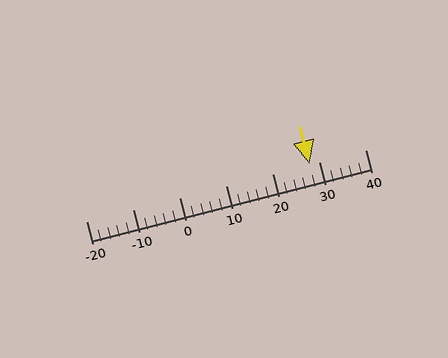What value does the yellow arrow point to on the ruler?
The yellow arrow points to approximately 28.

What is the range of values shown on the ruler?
The ruler shows values from -20 to 40.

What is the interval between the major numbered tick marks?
The major tick marks are spaced 10 units apart.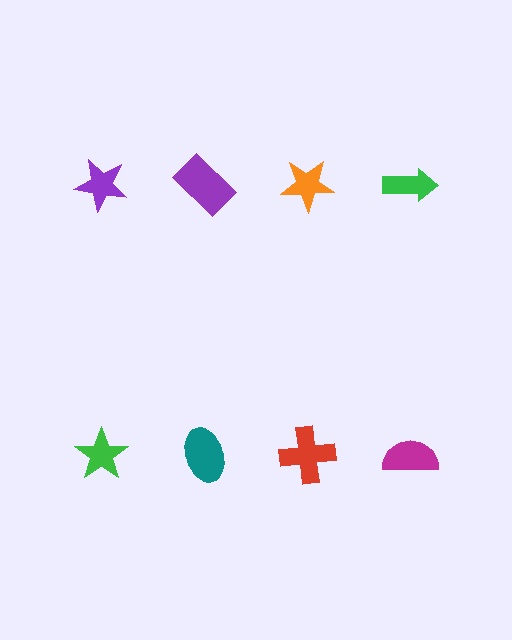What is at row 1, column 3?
An orange star.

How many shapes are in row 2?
4 shapes.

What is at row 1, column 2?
A purple rectangle.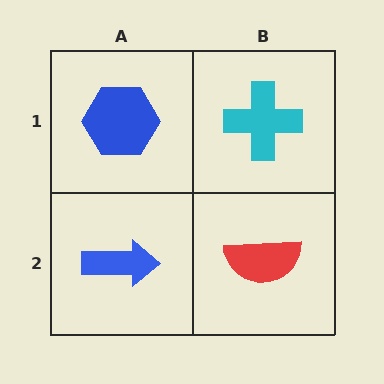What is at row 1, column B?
A cyan cross.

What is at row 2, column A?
A blue arrow.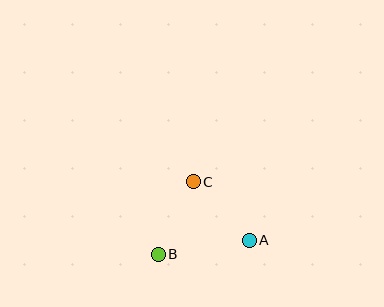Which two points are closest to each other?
Points B and C are closest to each other.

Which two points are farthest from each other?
Points A and B are farthest from each other.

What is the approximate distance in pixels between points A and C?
The distance between A and C is approximately 81 pixels.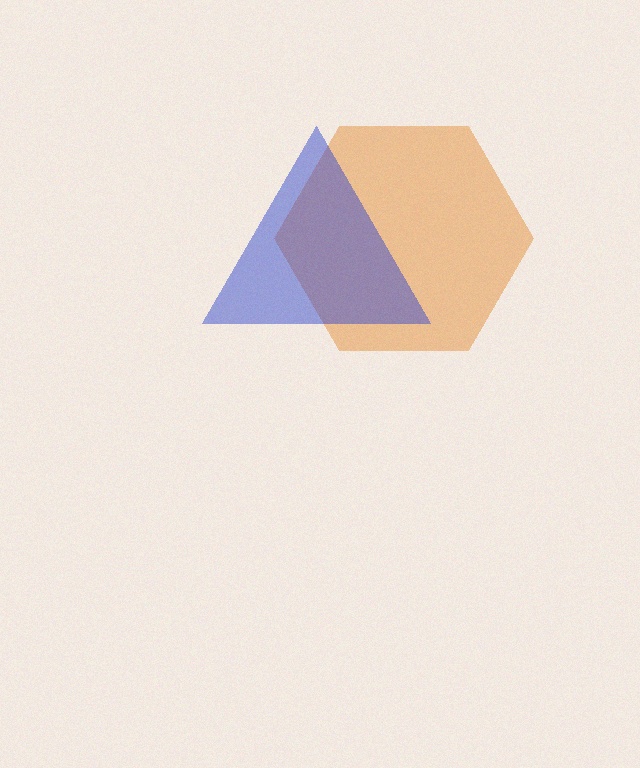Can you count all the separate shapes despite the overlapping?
Yes, there are 2 separate shapes.